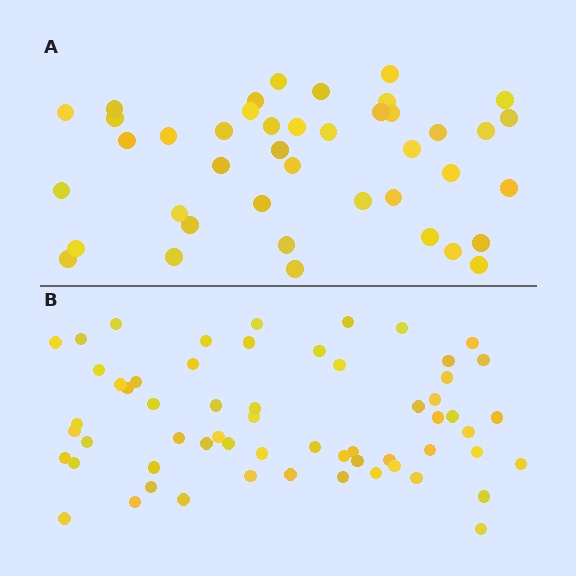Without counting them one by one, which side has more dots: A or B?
Region B (the bottom region) has more dots.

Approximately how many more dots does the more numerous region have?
Region B has approximately 20 more dots than region A.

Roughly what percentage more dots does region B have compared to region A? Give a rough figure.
About 45% more.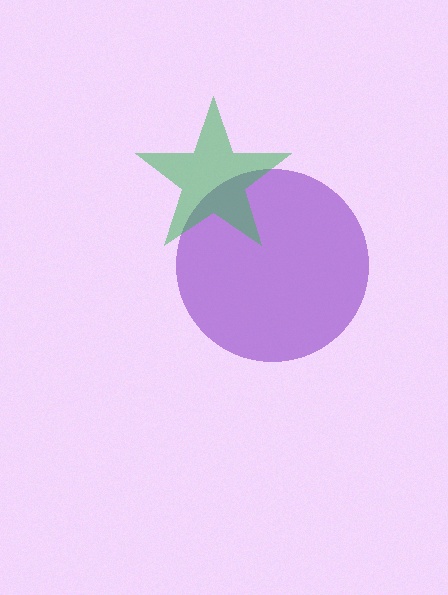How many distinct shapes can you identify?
There are 2 distinct shapes: a purple circle, a green star.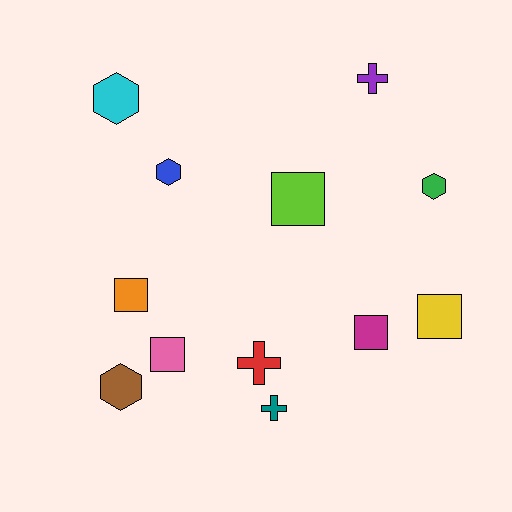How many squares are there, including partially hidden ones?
There are 5 squares.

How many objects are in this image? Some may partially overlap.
There are 12 objects.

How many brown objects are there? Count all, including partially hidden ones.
There is 1 brown object.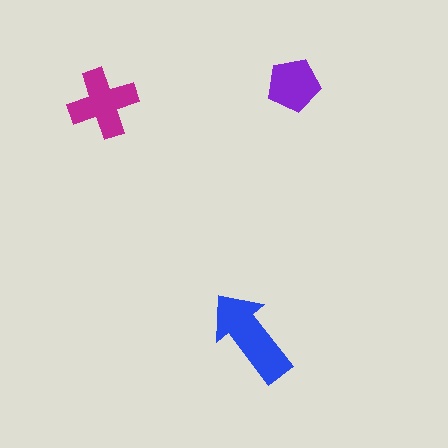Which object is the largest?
The blue arrow.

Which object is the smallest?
The purple pentagon.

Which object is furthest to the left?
The magenta cross is leftmost.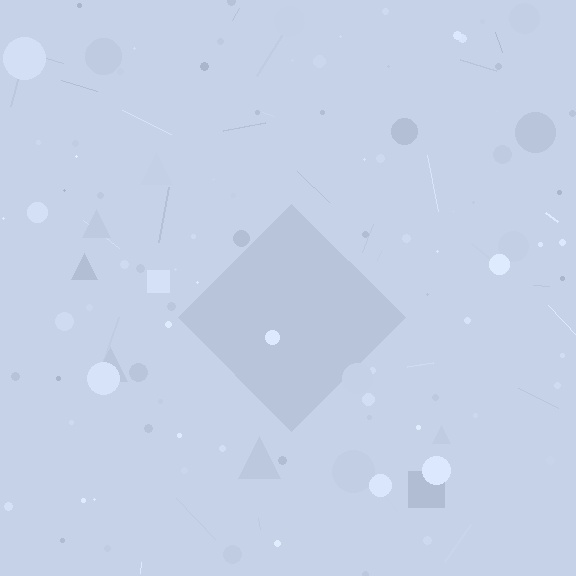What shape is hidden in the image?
A diamond is hidden in the image.